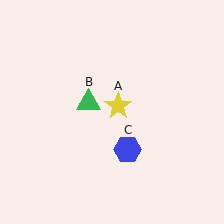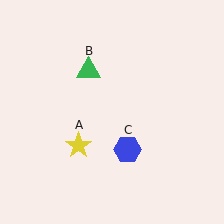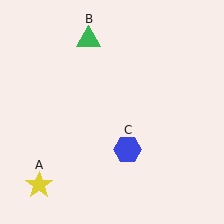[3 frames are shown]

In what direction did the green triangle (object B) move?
The green triangle (object B) moved up.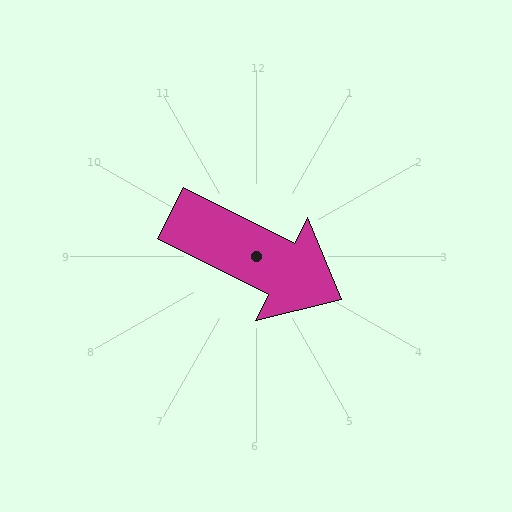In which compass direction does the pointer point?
Southeast.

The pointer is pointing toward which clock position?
Roughly 4 o'clock.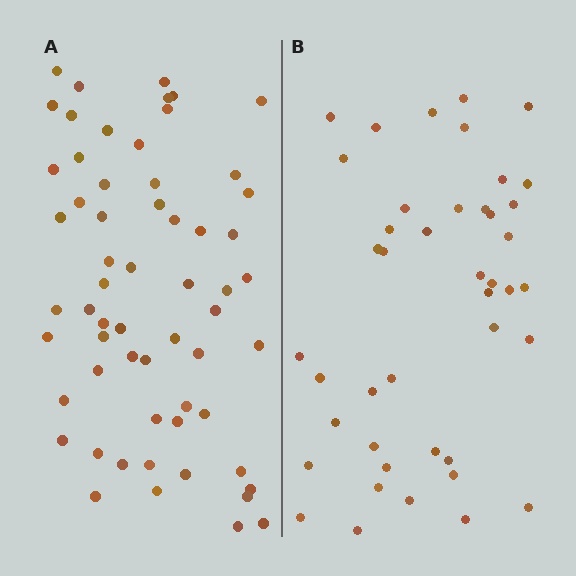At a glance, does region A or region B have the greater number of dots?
Region A (the left region) has more dots.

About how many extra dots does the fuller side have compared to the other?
Region A has approximately 15 more dots than region B.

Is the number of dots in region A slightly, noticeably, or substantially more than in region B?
Region A has noticeably more, but not dramatically so. The ratio is roughly 1.4 to 1.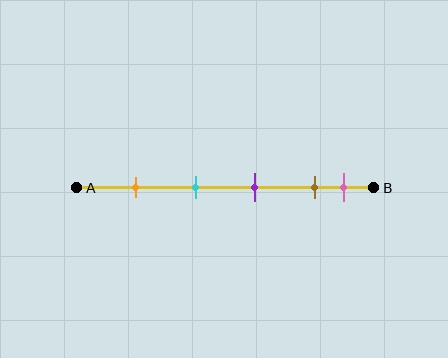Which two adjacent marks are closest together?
The brown and pink marks are the closest adjacent pair.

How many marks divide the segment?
There are 5 marks dividing the segment.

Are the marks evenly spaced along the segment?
No, the marks are not evenly spaced.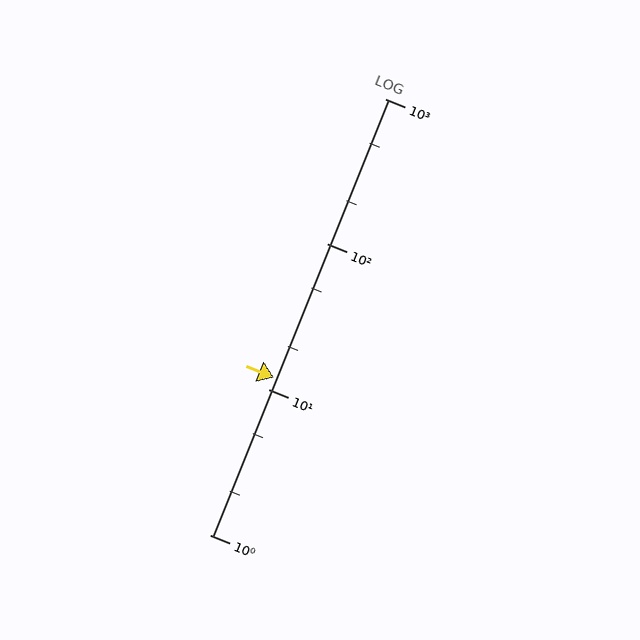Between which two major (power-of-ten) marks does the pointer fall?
The pointer is between 10 and 100.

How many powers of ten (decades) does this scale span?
The scale spans 3 decades, from 1 to 1000.